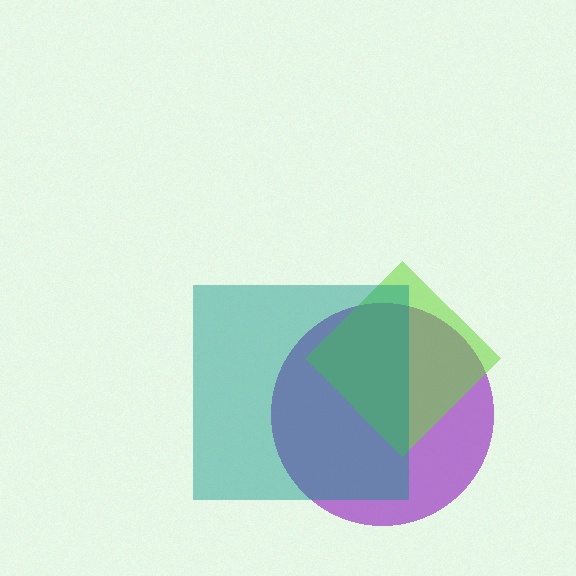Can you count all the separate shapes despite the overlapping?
Yes, there are 3 separate shapes.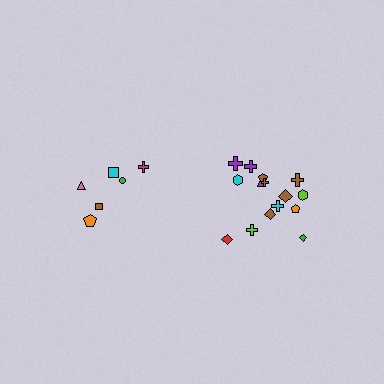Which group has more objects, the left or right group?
The right group.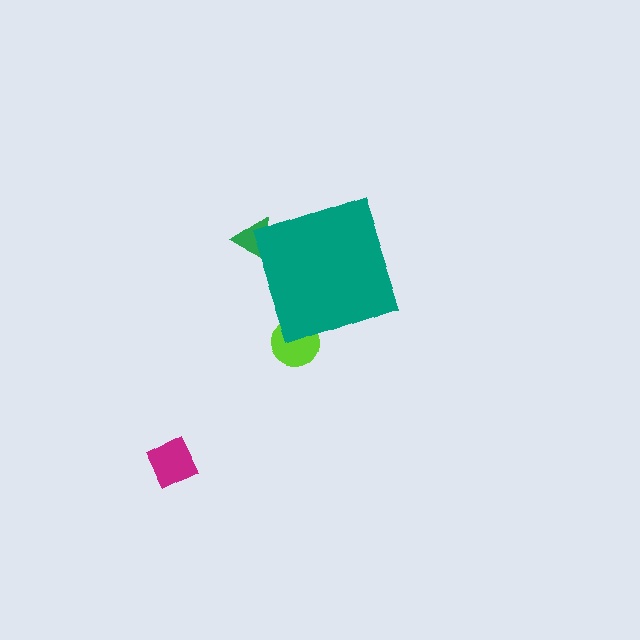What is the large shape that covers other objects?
A teal diamond.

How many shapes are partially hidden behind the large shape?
2 shapes are partially hidden.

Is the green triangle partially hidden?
Yes, the green triangle is partially hidden behind the teal diamond.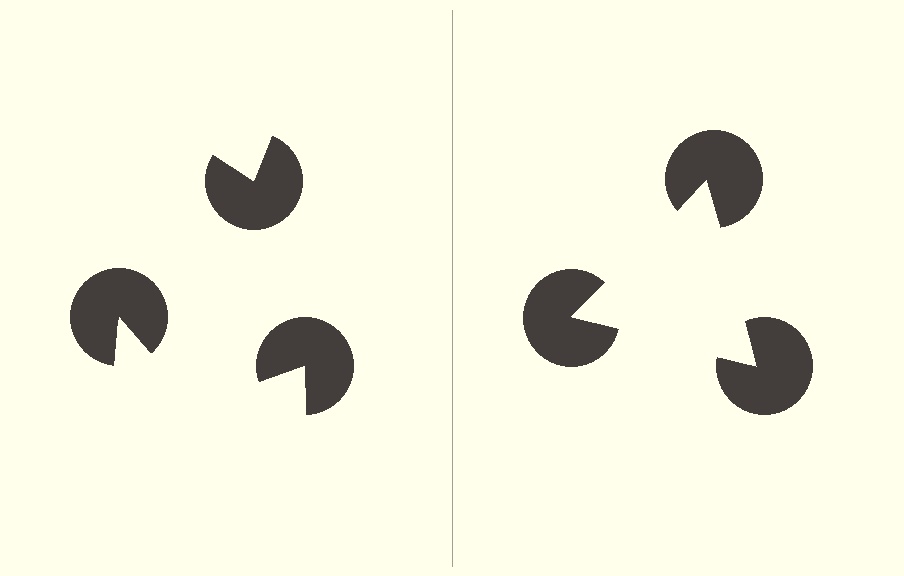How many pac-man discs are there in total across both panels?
6 — 3 on each side.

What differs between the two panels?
The pac-man discs are positioned identically on both sides; only the wedge orientations differ. On the right they align to a triangle; on the left they are misaligned.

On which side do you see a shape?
An illusory triangle appears on the right side. On the left side the wedge cuts are rotated, so no coherent shape forms.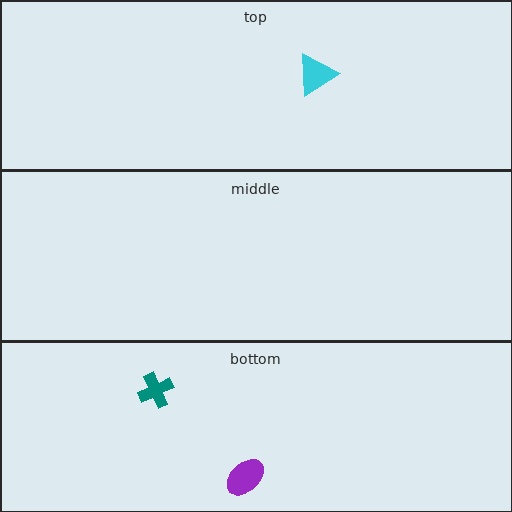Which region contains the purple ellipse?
The bottom region.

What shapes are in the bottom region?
The purple ellipse, the teal cross.